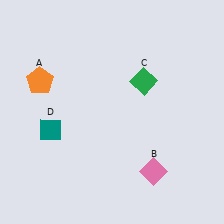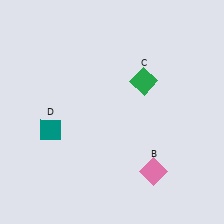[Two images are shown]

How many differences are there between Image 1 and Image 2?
There is 1 difference between the two images.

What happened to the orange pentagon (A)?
The orange pentagon (A) was removed in Image 2. It was in the top-left area of Image 1.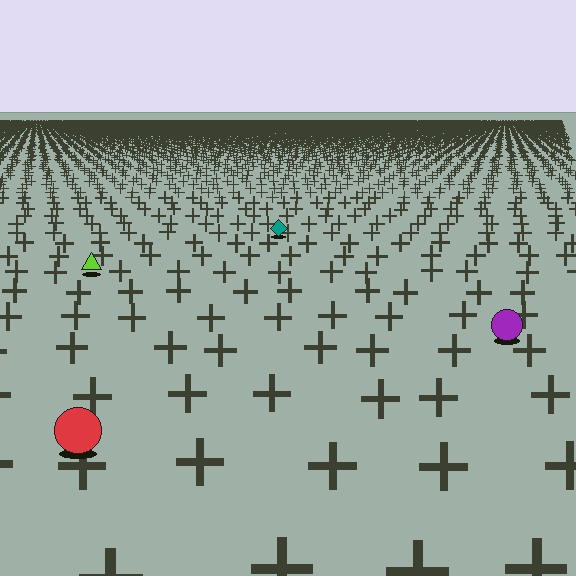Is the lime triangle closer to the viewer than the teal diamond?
Yes. The lime triangle is closer — you can tell from the texture gradient: the ground texture is coarser near it.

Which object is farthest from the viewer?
The teal diamond is farthest from the viewer. It appears smaller and the ground texture around it is denser.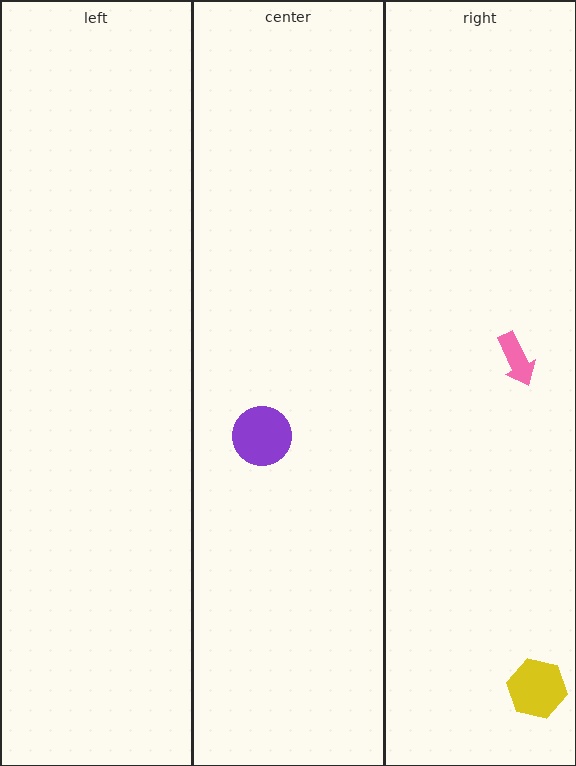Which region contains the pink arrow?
The right region.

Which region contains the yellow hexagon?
The right region.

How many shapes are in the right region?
2.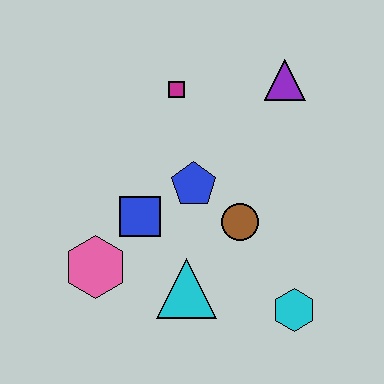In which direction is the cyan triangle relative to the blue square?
The cyan triangle is below the blue square.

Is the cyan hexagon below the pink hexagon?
Yes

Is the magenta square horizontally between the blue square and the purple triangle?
Yes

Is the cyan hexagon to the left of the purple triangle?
No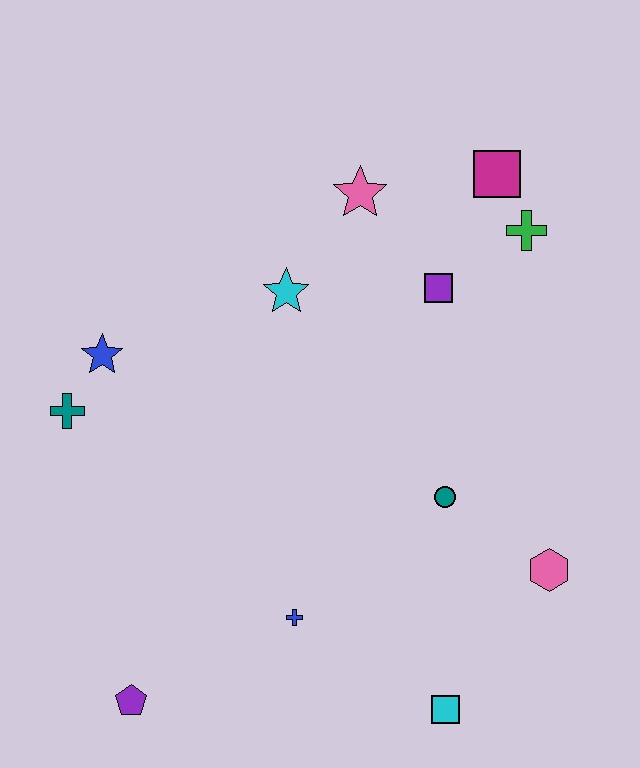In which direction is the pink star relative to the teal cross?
The pink star is to the right of the teal cross.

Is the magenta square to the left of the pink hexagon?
Yes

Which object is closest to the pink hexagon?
The teal circle is closest to the pink hexagon.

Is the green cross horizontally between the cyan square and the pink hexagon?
Yes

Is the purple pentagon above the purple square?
No